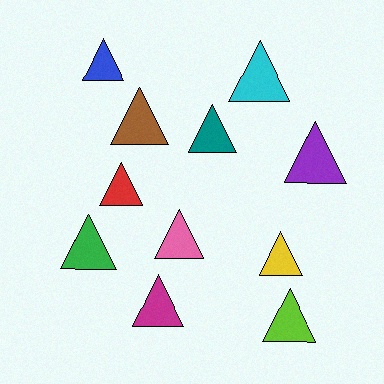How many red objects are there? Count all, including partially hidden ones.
There is 1 red object.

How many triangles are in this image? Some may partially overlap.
There are 11 triangles.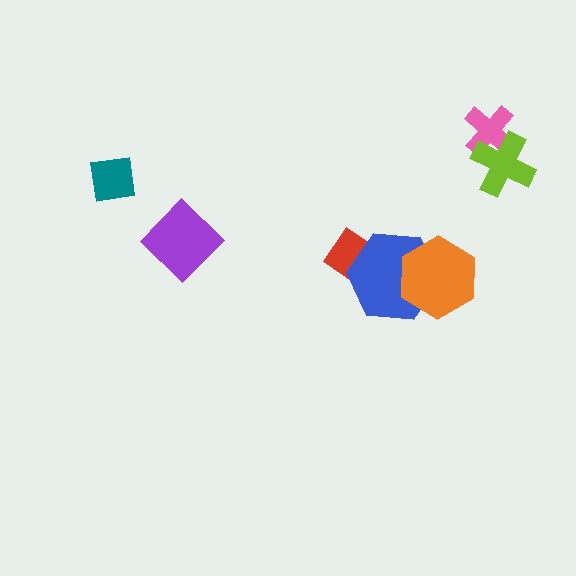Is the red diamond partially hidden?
Yes, it is partially covered by another shape.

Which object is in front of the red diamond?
The blue hexagon is in front of the red diamond.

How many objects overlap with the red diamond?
1 object overlaps with the red diamond.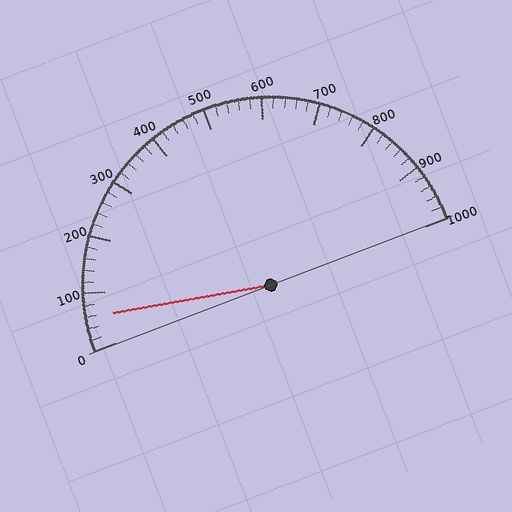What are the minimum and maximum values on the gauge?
The gauge ranges from 0 to 1000.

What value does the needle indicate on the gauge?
The needle indicates approximately 60.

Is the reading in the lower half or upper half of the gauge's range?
The reading is in the lower half of the range (0 to 1000).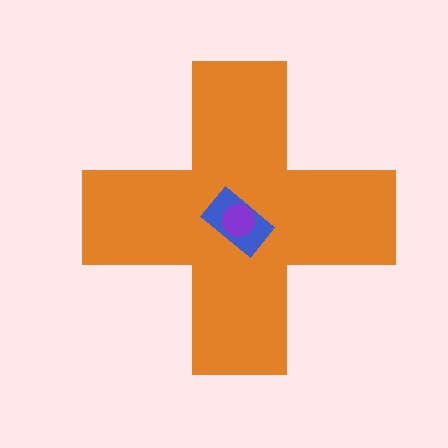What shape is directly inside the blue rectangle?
The purple circle.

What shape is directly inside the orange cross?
The blue rectangle.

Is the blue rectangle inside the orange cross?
Yes.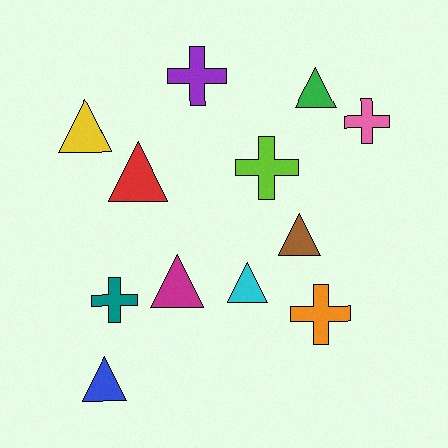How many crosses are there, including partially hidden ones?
There are 5 crosses.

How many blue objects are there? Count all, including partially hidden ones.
There is 1 blue object.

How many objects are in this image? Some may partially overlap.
There are 12 objects.